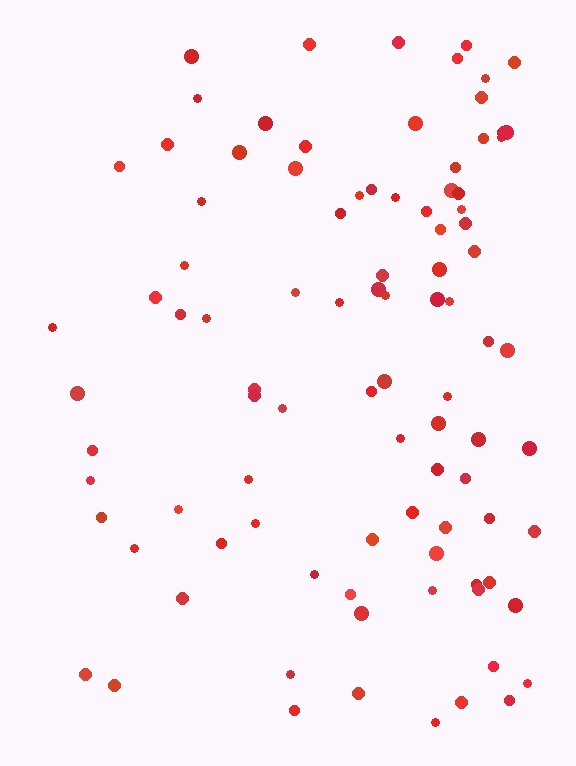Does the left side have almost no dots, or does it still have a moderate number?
Still a moderate number, just noticeably fewer than the right.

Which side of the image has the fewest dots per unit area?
The left.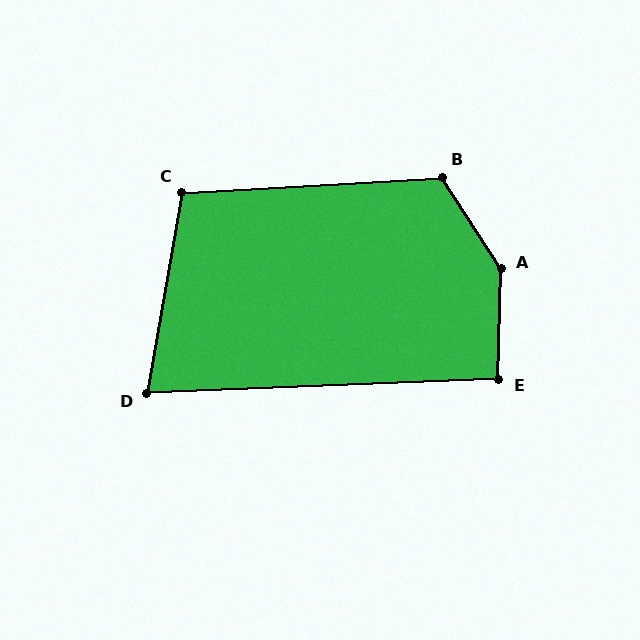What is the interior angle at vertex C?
Approximately 103 degrees (obtuse).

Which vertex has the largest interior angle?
A, at approximately 146 degrees.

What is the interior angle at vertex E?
Approximately 94 degrees (approximately right).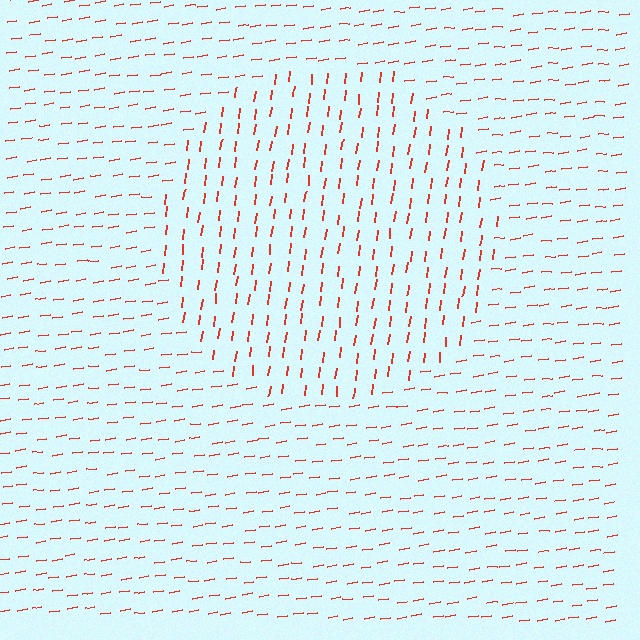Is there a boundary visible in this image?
Yes, there is a texture boundary formed by a change in line orientation.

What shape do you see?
I see a circle.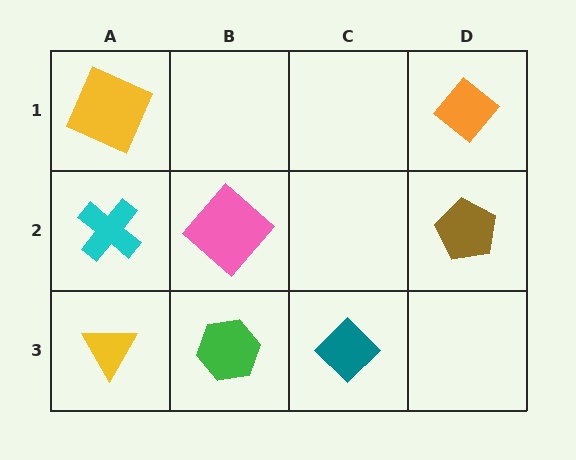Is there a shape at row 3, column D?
No, that cell is empty.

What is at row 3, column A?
A yellow triangle.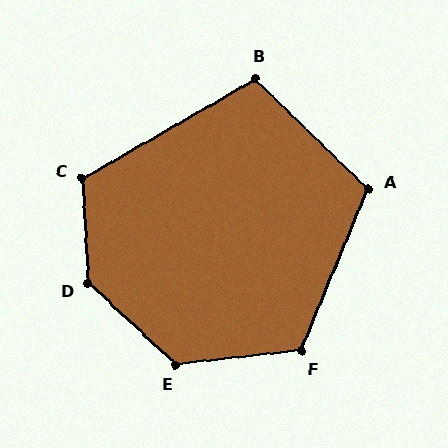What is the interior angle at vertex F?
Approximately 119 degrees (obtuse).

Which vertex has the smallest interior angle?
B, at approximately 106 degrees.